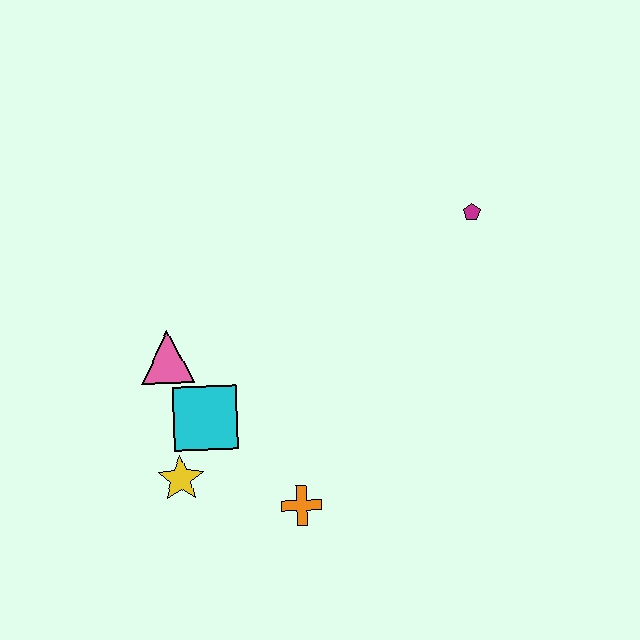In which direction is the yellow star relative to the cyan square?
The yellow star is below the cyan square.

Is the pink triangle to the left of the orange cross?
Yes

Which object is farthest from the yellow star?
The magenta pentagon is farthest from the yellow star.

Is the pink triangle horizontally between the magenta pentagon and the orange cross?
No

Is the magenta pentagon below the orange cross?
No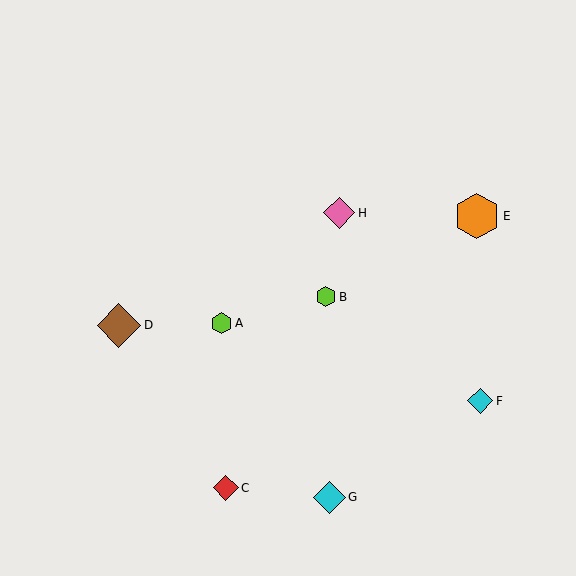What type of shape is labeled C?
Shape C is a red diamond.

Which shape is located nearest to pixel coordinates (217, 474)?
The red diamond (labeled C) at (226, 488) is nearest to that location.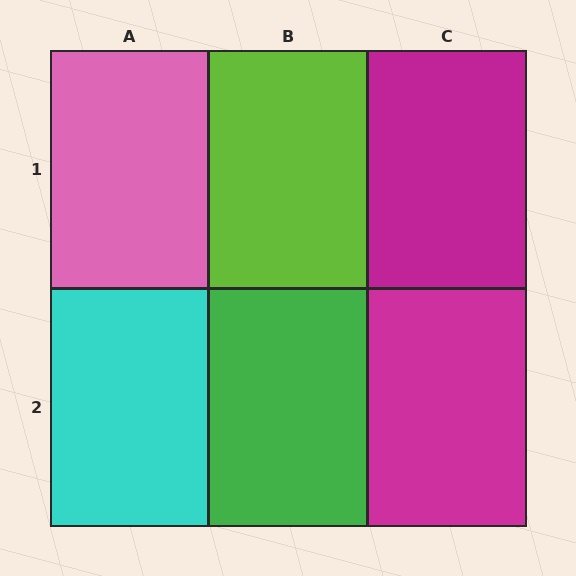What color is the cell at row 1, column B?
Lime.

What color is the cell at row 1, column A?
Pink.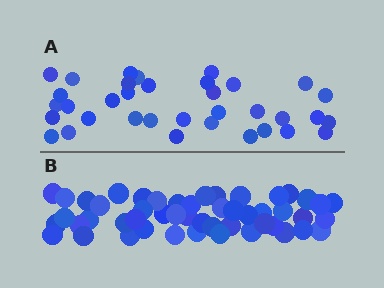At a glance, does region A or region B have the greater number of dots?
Region B (the bottom region) has more dots.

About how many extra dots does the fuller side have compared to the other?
Region B has approximately 15 more dots than region A.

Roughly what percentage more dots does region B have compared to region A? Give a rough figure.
About 45% more.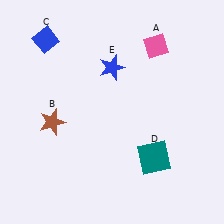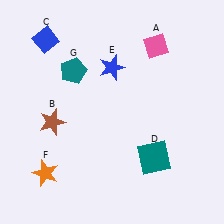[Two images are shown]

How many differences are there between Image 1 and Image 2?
There are 2 differences between the two images.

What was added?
An orange star (F), a teal pentagon (G) were added in Image 2.